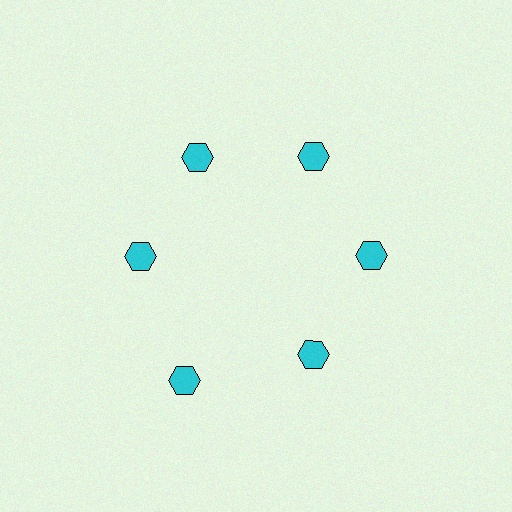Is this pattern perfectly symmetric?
No. The 6 cyan hexagons are arranged in a ring, but one element near the 7 o'clock position is pushed outward from the center, breaking the 6-fold rotational symmetry.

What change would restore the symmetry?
The symmetry would be restored by moving it inward, back onto the ring so that all 6 hexagons sit at equal angles and equal distance from the center.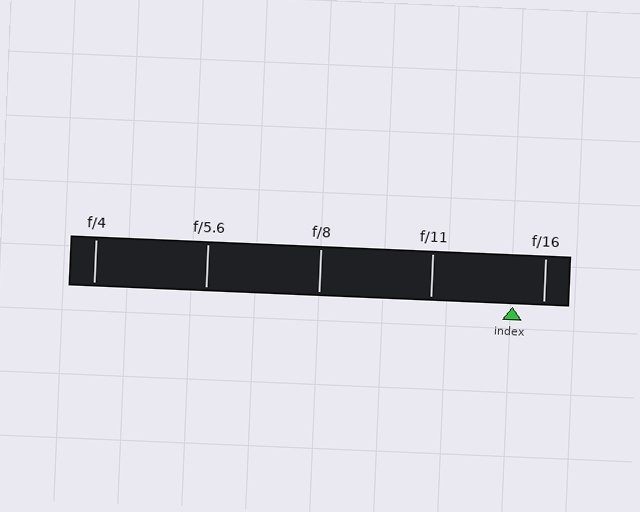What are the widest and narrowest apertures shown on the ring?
The widest aperture shown is f/4 and the narrowest is f/16.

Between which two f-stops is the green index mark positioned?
The index mark is between f/11 and f/16.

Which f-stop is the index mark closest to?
The index mark is closest to f/16.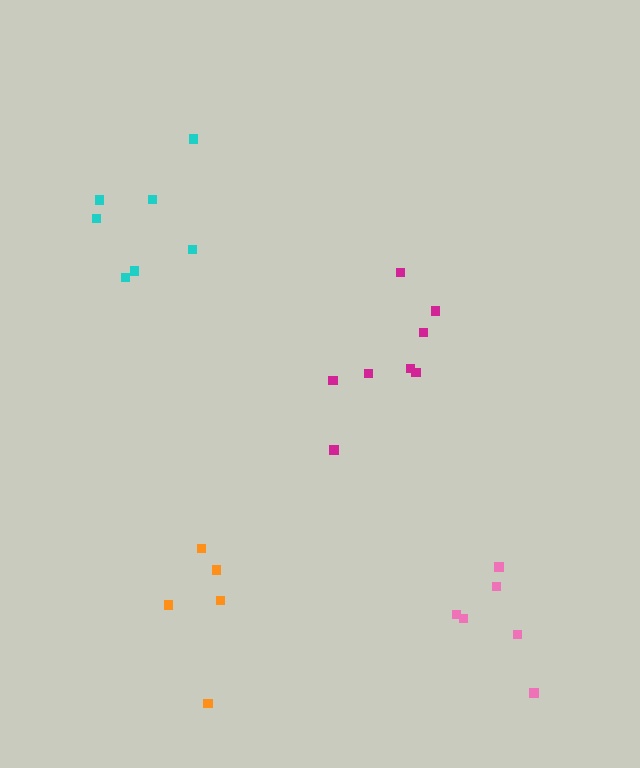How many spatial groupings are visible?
There are 4 spatial groupings.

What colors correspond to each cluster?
The clusters are colored: pink, orange, magenta, cyan.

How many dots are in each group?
Group 1: 6 dots, Group 2: 5 dots, Group 3: 8 dots, Group 4: 7 dots (26 total).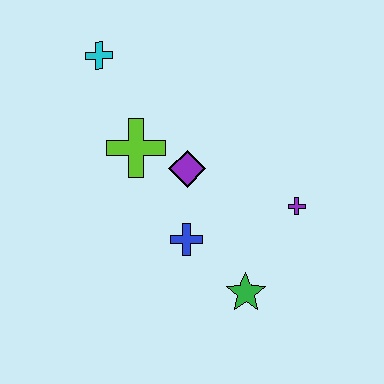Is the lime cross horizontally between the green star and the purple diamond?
No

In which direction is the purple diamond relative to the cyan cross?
The purple diamond is below the cyan cross.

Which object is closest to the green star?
The blue cross is closest to the green star.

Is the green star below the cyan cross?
Yes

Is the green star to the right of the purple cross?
No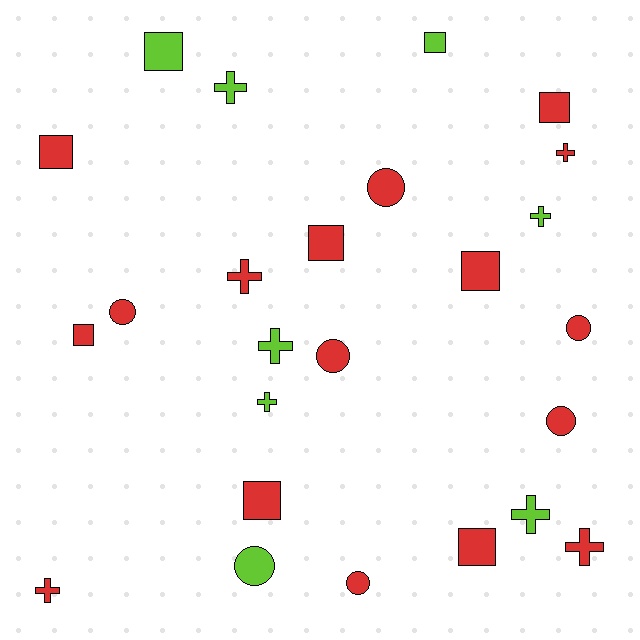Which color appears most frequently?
Red, with 17 objects.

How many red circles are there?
There are 6 red circles.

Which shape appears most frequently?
Cross, with 9 objects.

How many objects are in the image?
There are 25 objects.